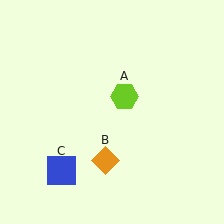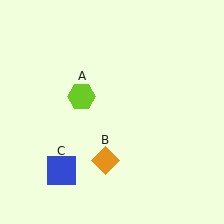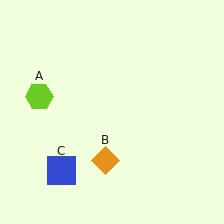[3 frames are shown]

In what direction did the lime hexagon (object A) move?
The lime hexagon (object A) moved left.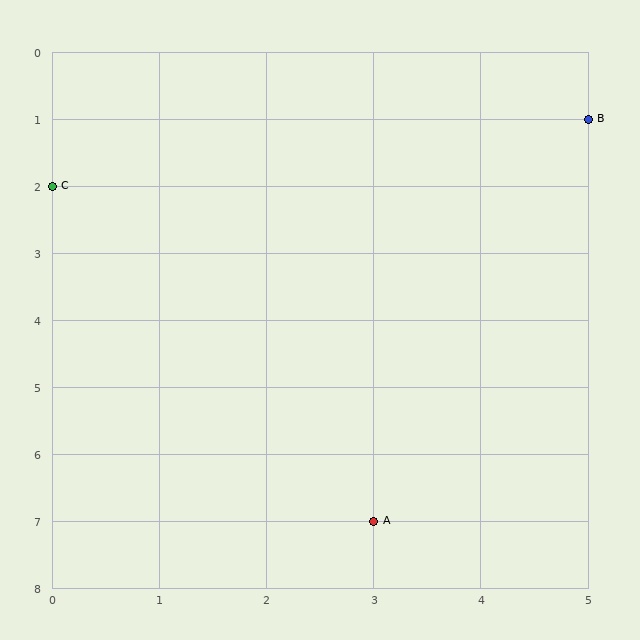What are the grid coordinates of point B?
Point B is at grid coordinates (5, 1).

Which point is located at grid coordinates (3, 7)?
Point A is at (3, 7).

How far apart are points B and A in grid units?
Points B and A are 2 columns and 6 rows apart (about 6.3 grid units diagonally).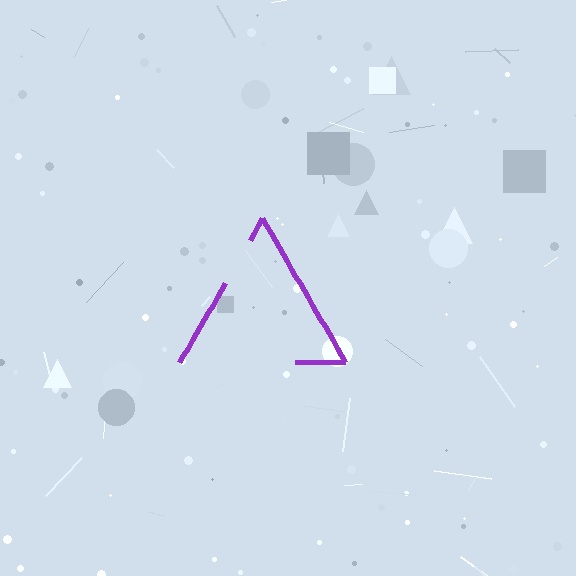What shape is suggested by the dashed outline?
The dashed outline suggests a triangle.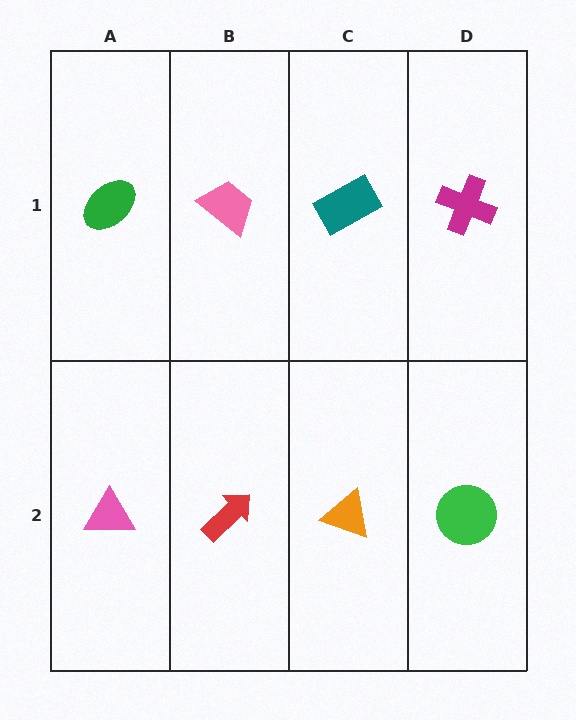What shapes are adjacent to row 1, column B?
A red arrow (row 2, column B), a green ellipse (row 1, column A), a teal rectangle (row 1, column C).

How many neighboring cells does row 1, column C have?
3.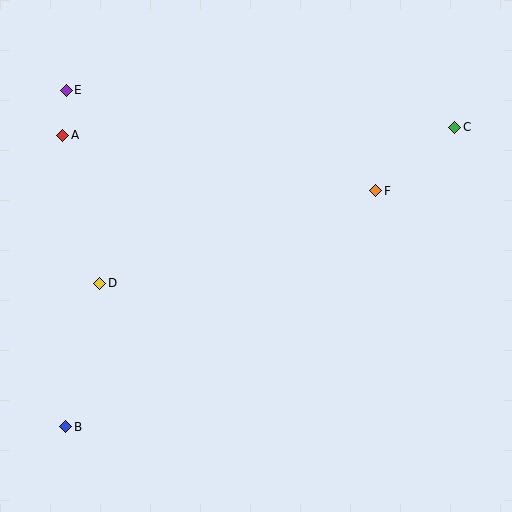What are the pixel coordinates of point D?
Point D is at (100, 283).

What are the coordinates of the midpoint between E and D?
The midpoint between E and D is at (83, 187).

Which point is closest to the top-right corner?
Point C is closest to the top-right corner.